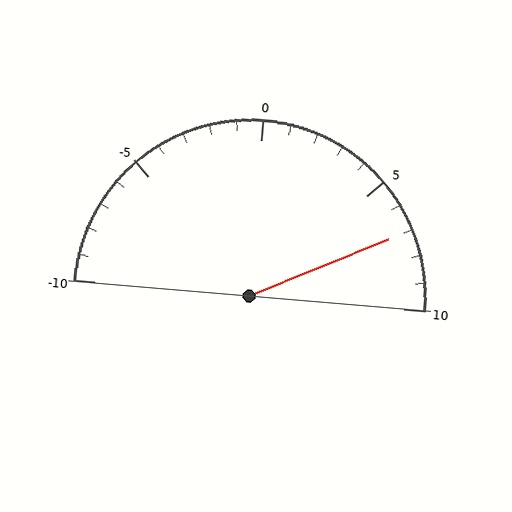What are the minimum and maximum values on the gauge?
The gauge ranges from -10 to 10.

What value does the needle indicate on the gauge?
The needle indicates approximately 7.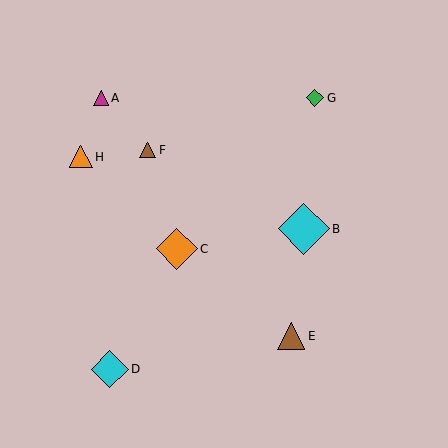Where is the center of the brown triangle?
The center of the brown triangle is at (148, 150).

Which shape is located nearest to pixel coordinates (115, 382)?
The cyan diamond (labeled D) at (110, 369) is nearest to that location.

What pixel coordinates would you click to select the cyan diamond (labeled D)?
Click at (110, 369) to select the cyan diamond D.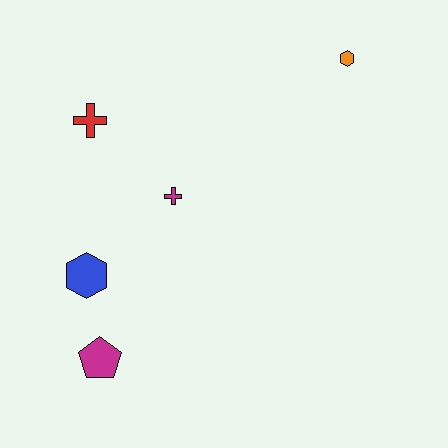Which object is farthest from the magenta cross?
The orange hexagon is farthest from the magenta cross.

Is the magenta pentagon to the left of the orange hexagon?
Yes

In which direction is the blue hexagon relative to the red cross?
The blue hexagon is below the red cross.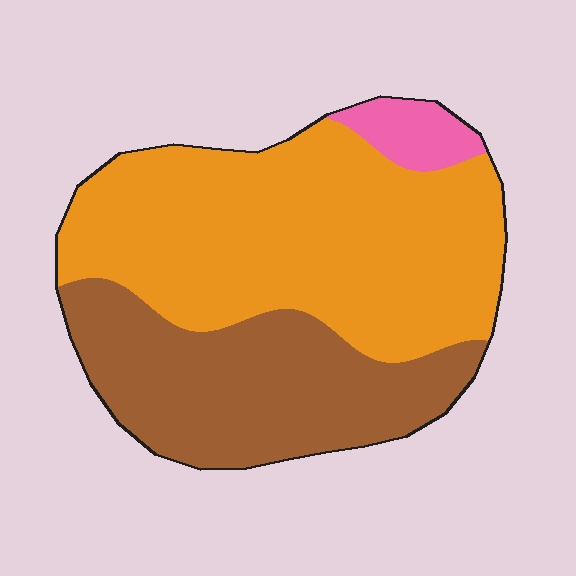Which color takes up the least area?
Pink, at roughly 5%.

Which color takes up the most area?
Orange, at roughly 60%.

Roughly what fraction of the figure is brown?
Brown takes up about three eighths (3/8) of the figure.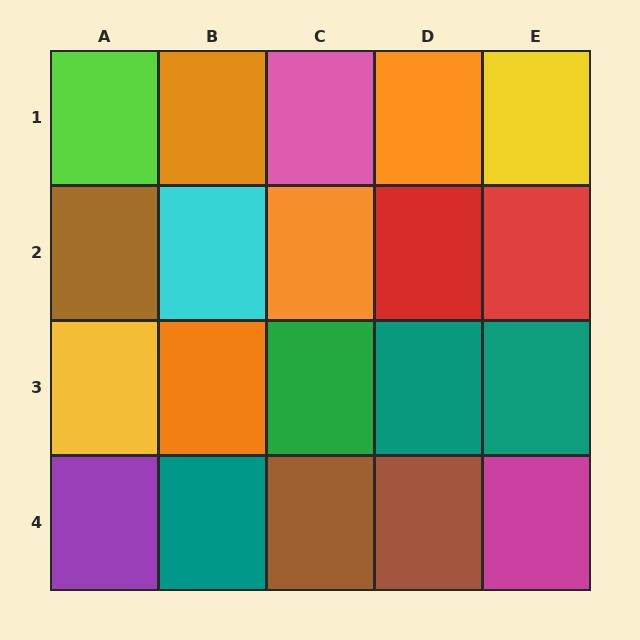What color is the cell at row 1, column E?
Yellow.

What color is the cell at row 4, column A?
Purple.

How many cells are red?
2 cells are red.